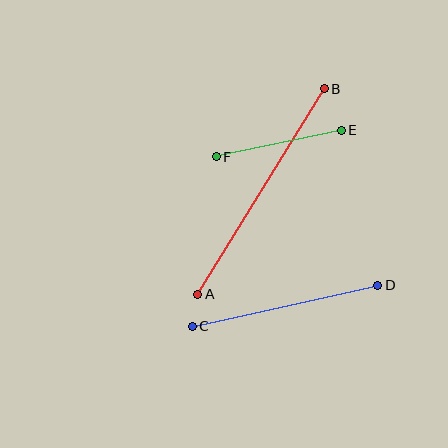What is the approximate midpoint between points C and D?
The midpoint is at approximately (285, 306) pixels.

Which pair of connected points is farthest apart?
Points A and B are farthest apart.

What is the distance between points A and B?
The distance is approximately 241 pixels.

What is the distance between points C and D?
The distance is approximately 190 pixels.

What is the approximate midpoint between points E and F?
The midpoint is at approximately (279, 143) pixels.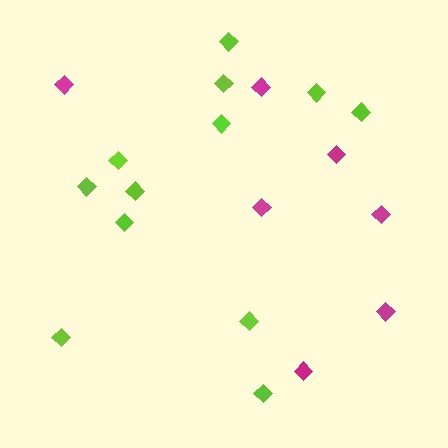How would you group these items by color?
There are 2 groups: one group of lime diamonds (12) and one group of magenta diamonds (7).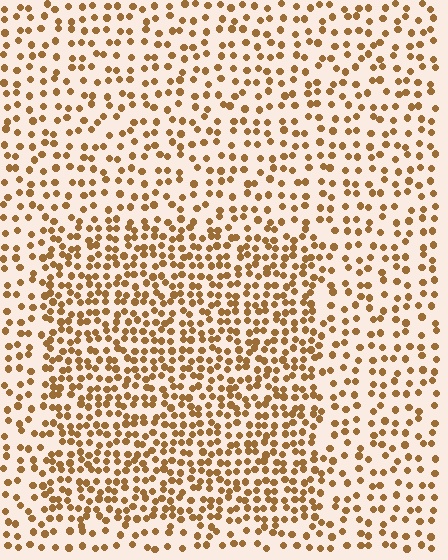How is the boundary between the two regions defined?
The boundary is defined by a change in element density (approximately 1.8x ratio). All elements are the same color, size, and shape.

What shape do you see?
I see a rectangle.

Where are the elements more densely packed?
The elements are more densely packed inside the rectangle boundary.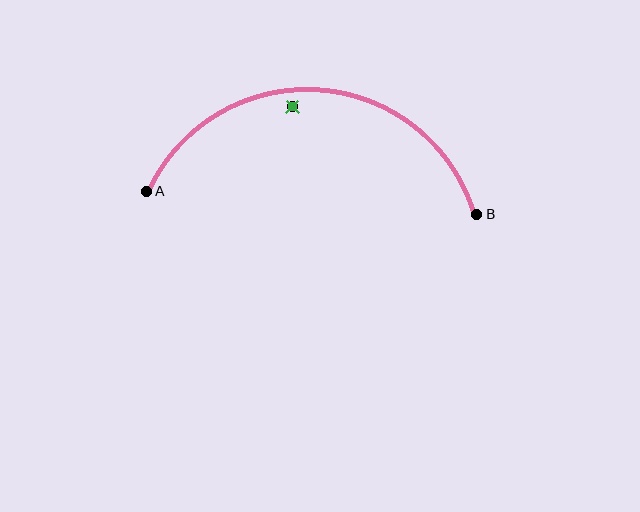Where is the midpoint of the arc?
The arc midpoint is the point on the curve farthest from the straight line joining A and B. It sits above that line.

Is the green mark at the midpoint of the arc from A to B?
No — the green mark does not lie on the arc at all. It sits slightly inside the curve.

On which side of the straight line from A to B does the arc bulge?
The arc bulges above the straight line connecting A and B.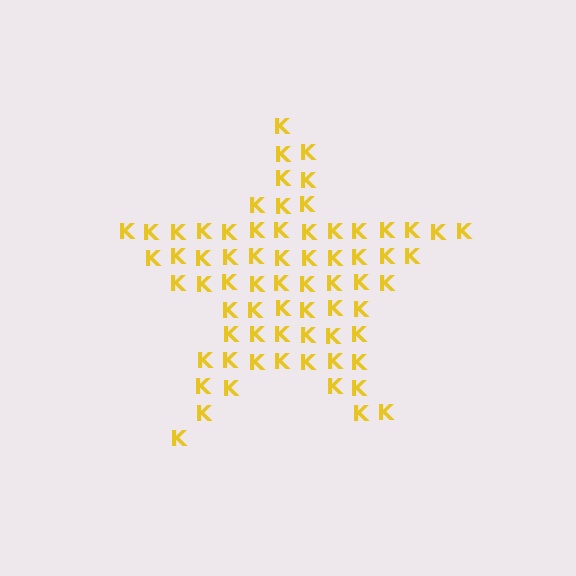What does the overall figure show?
The overall figure shows a star.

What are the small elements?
The small elements are letter K's.